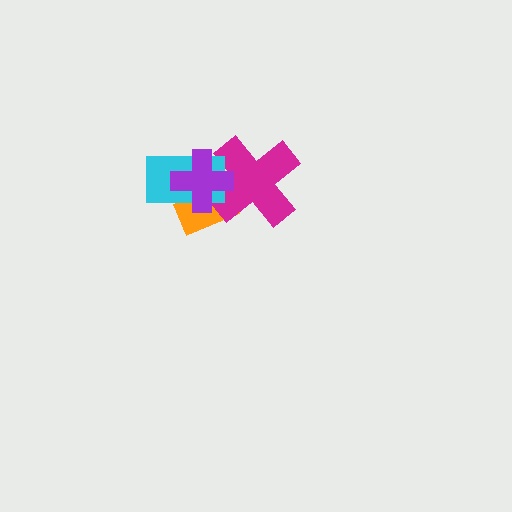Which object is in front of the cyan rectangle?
The purple cross is in front of the cyan rectangle.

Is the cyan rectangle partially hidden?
Yes, it is partially covered by another shape.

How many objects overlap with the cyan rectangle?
3 objects overlap with the cyan rectangle.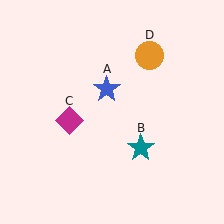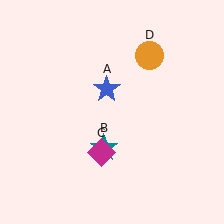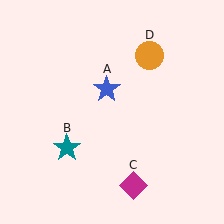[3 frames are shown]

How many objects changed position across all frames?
2 objects changed position: teal star (object B), magenta diamond (object C).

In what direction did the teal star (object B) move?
The teal star (object B) moved left.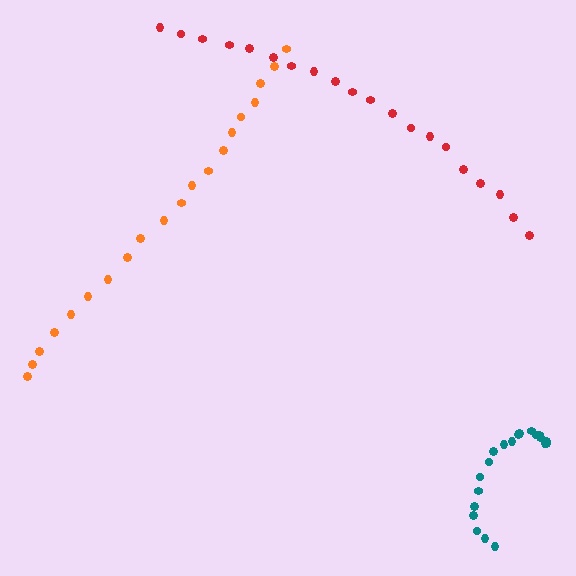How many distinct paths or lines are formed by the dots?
There are 3 distinct paths.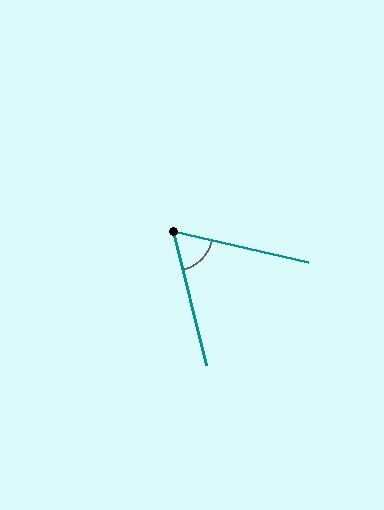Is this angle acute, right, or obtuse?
It is acute.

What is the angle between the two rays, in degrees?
Approximately 63 degrees.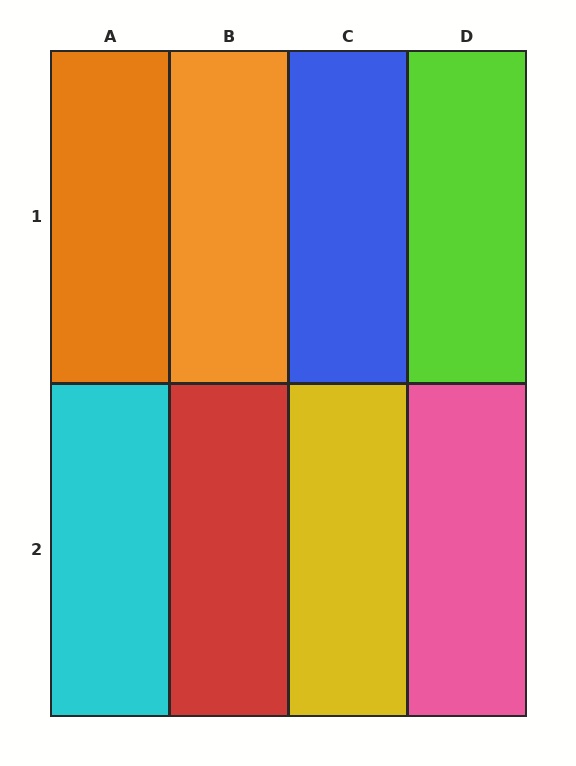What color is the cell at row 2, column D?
Pink.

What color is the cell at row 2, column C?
Yellow.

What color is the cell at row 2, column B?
Red.